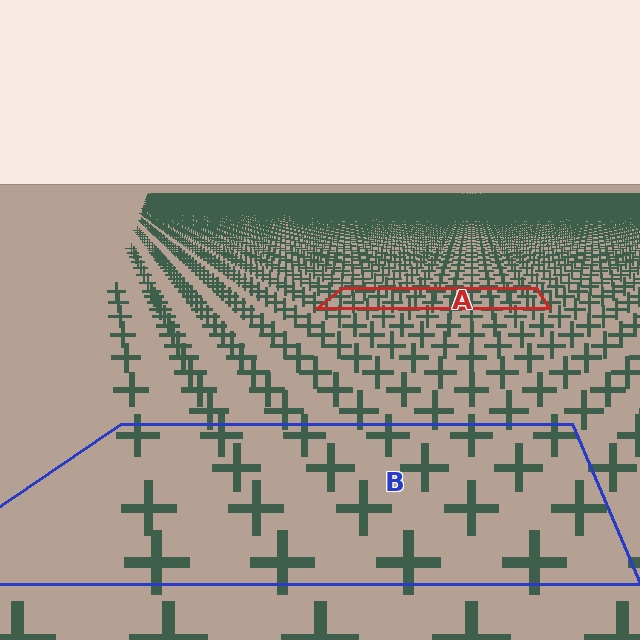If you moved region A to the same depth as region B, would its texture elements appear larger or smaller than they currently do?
They would appear larger. At a closer depth, the same texture elements are projected at a bigger on-screen size.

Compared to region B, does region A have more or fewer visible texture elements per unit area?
Region A has more texture elements per unit area — they are packed more densely because it is farther away.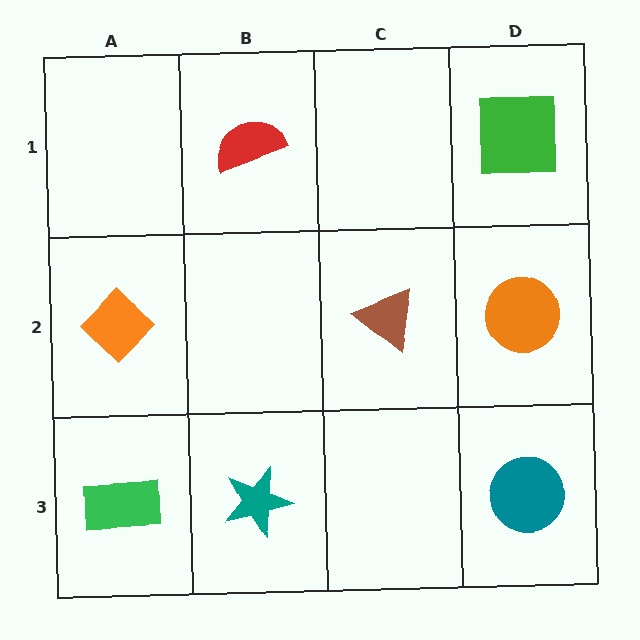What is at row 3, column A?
A green rectangle.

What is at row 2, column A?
An orange diamond.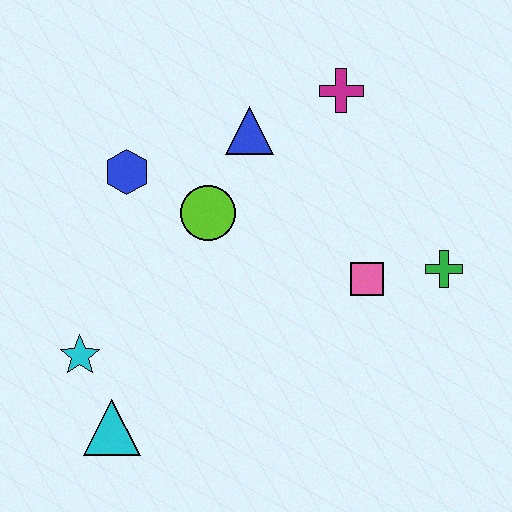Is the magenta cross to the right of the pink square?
No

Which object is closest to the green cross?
The pink square is closest to the green cross.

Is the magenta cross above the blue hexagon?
Yes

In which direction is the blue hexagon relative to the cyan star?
The blue hexagon is above the cyan star.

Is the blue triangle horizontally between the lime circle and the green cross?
Yes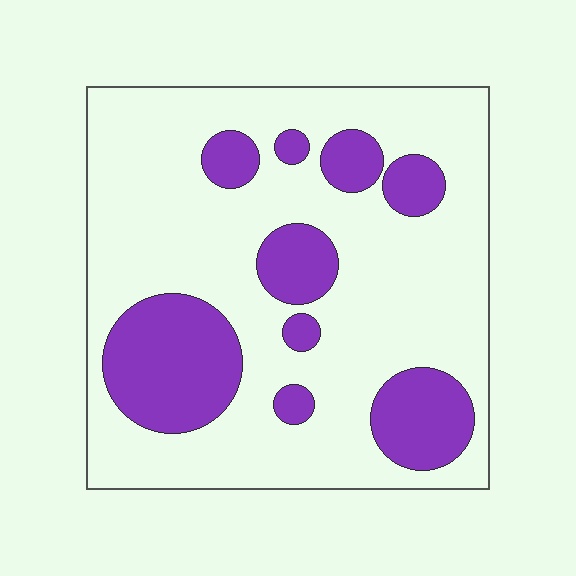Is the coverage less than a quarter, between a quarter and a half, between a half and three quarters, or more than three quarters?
Between a quarter and a half.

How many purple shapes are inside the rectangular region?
9.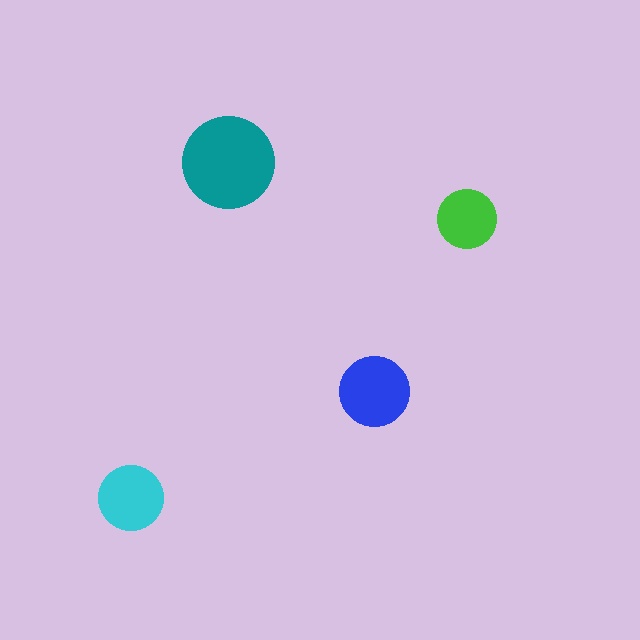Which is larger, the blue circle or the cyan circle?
The blue one.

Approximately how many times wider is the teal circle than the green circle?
About 1.5 times wider.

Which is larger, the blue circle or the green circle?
The blue one.